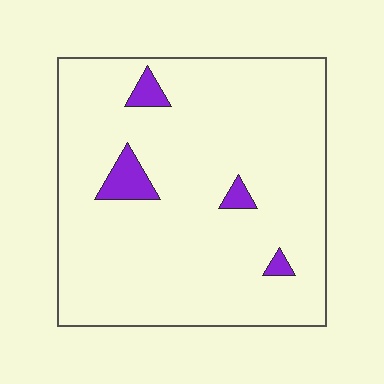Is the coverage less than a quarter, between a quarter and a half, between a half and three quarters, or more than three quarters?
Less than a quarter.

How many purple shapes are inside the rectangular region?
4.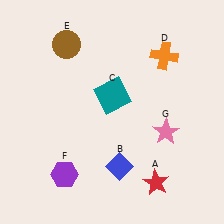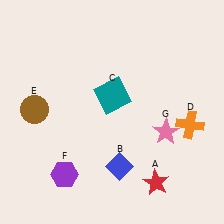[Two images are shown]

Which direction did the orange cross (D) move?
The orange cross (D) moved down.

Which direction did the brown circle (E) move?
The brown circle (E) moved down.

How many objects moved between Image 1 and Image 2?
2 objects moved between the two images.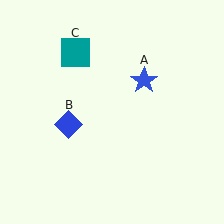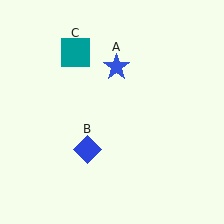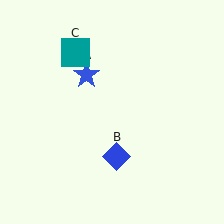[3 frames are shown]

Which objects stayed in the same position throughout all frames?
Teal square (object C) remained stationary.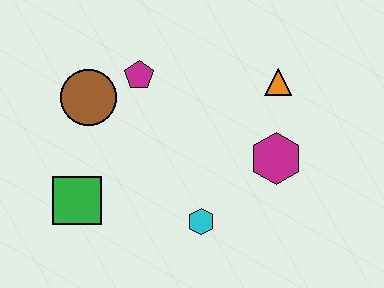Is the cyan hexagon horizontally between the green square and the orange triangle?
Yes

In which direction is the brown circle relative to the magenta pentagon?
The brown circle is to the left of the magenta pentagon.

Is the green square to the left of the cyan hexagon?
Yes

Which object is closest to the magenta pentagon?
The brown circle is closest to the magenta pentagon.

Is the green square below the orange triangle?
Yes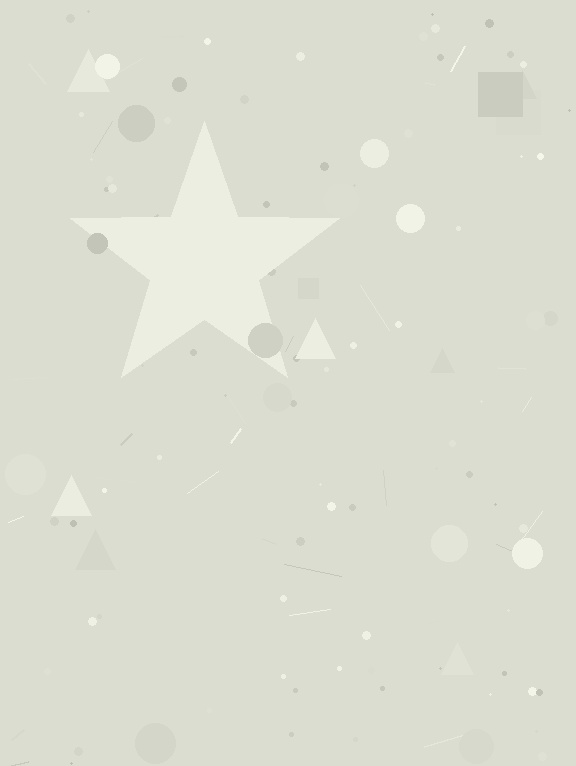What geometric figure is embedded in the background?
A star is embedded in the background.